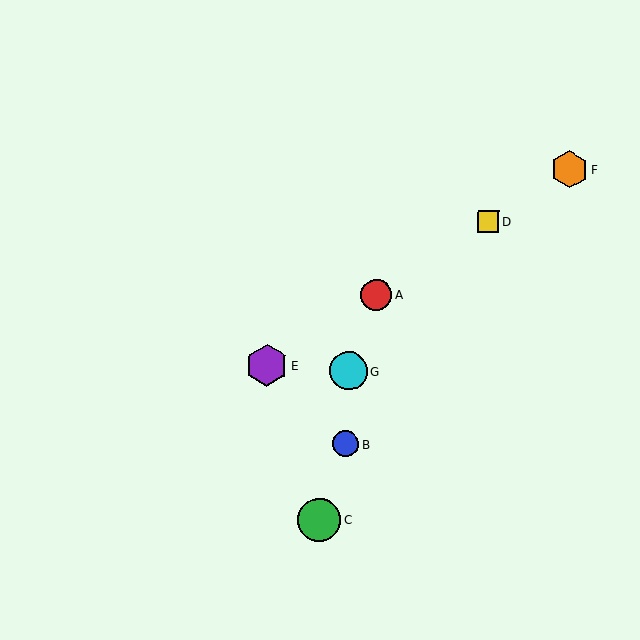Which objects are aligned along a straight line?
Objects A, D, E, F are aligned along a straight line.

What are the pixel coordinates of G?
Object G is at (349, 371).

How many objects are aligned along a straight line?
4 objects (A, D, E, F) are aligned along a straight line.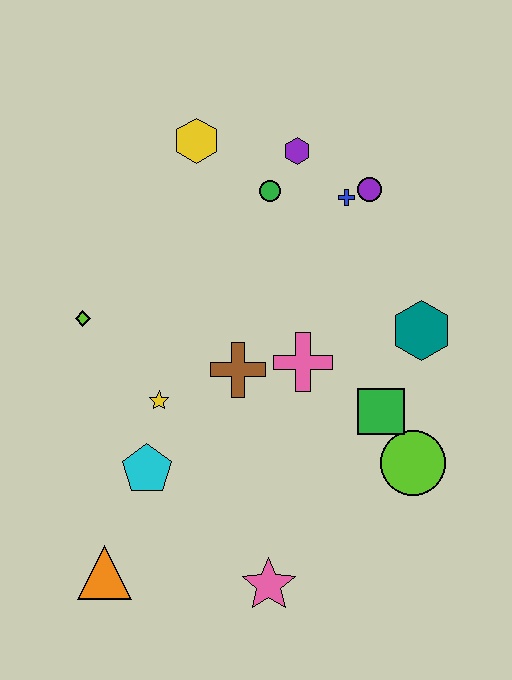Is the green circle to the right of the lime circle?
No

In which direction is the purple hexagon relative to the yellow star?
The purple hexagon is above the yellow star.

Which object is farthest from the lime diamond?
The lime circle is farthest from the lime diamond.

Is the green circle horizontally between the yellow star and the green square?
Yes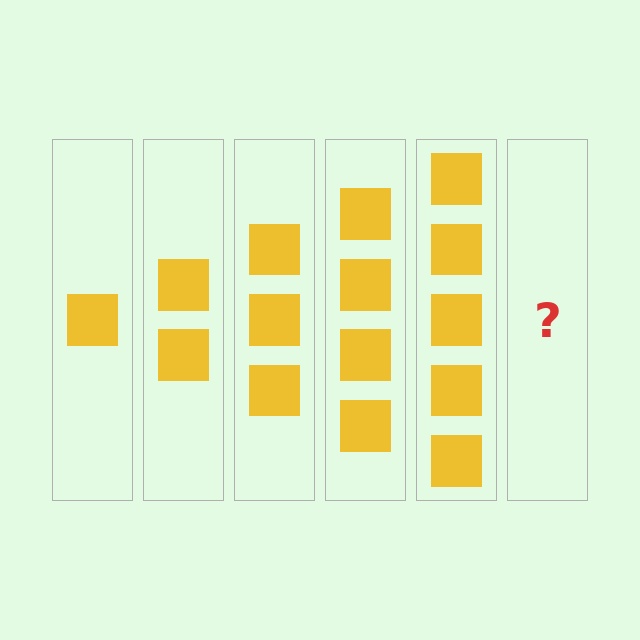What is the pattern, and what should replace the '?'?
The pattern is that each step adds one more square. The '?' should be 6 squares.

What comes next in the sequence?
The next element should be 6 squares.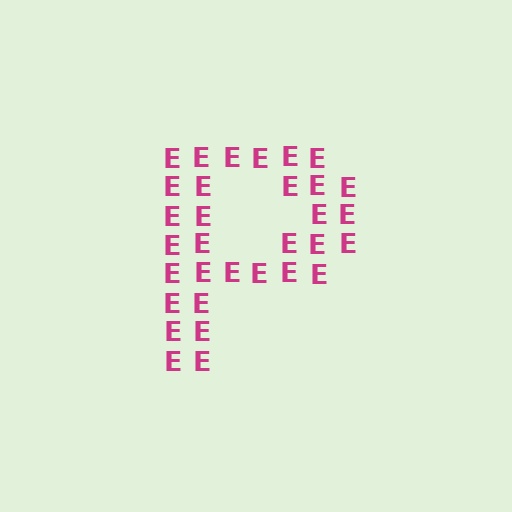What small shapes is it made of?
It is made of small letter E's.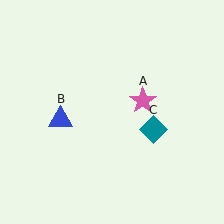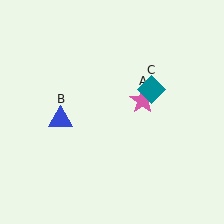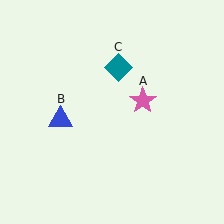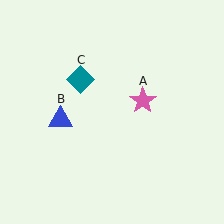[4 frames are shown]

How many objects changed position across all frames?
1 object changed position: teal diamond (object C).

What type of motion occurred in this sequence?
The teal diamond (object C) rotated counterclockwise around the center of the scene.